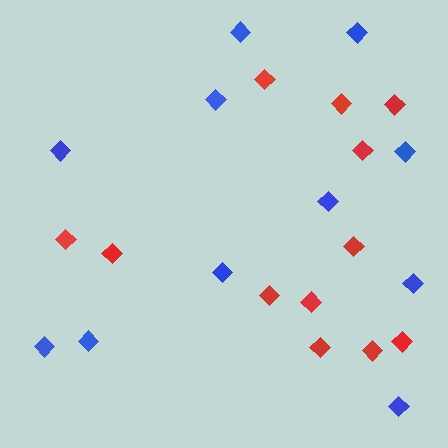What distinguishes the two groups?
There are 2 groups: one group of red diamonds (12) and one group of blue diamonds (11).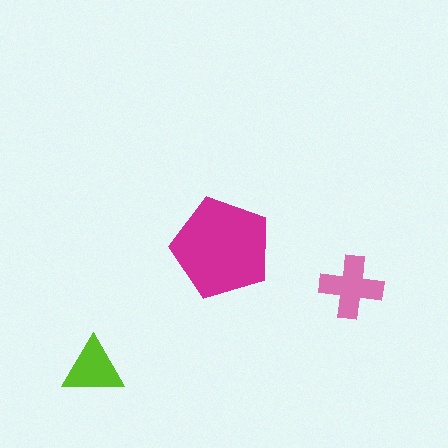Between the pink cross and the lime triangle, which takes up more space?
The pink cross.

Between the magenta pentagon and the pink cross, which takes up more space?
The magenta pentagon.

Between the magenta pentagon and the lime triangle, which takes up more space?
The magenta pentagon.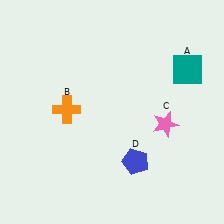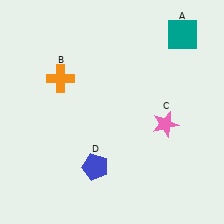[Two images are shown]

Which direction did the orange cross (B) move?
The orange cross (B) moved up.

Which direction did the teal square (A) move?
The teal square (A) moved up.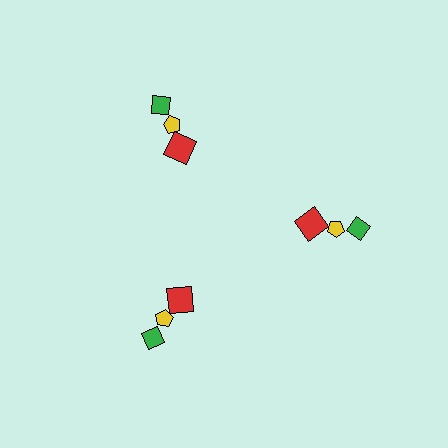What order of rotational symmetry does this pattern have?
This pattern has 3-fold rotational symmetry.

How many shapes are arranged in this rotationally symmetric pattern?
There are 9 shapes, arranged in 3 groups of 3.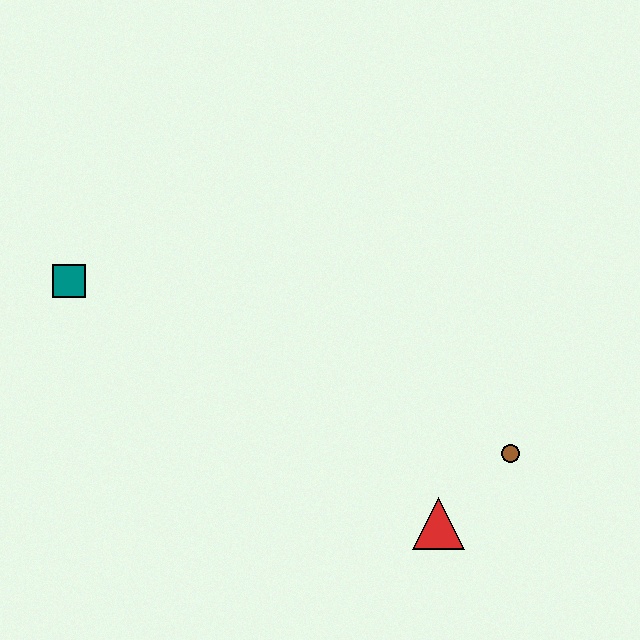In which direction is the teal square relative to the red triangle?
The teal square is to the left of the red triangle.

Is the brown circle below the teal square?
Yes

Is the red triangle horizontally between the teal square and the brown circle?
Yes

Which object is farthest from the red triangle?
The teal square is farthest from the red triangle.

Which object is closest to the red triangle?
The brown circle is closest to the red triangle.